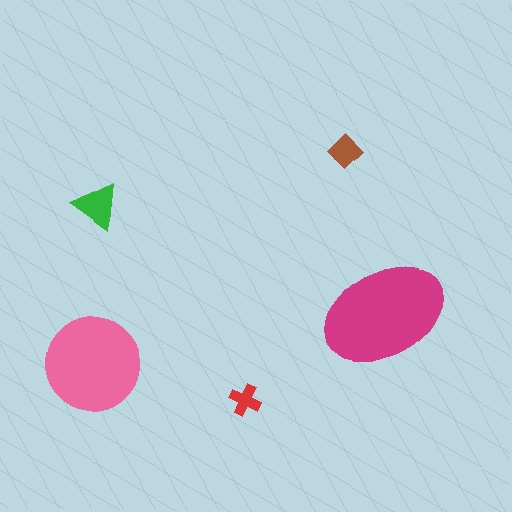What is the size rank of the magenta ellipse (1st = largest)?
1st.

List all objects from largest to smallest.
The magenta ellipse, the pink circle, the green triangle, the brown diamond, the red cross.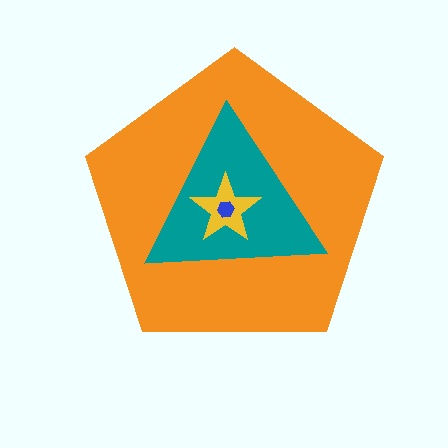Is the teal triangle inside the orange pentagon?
Yes.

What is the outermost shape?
The orange pentagon.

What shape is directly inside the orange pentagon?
The teal triangle.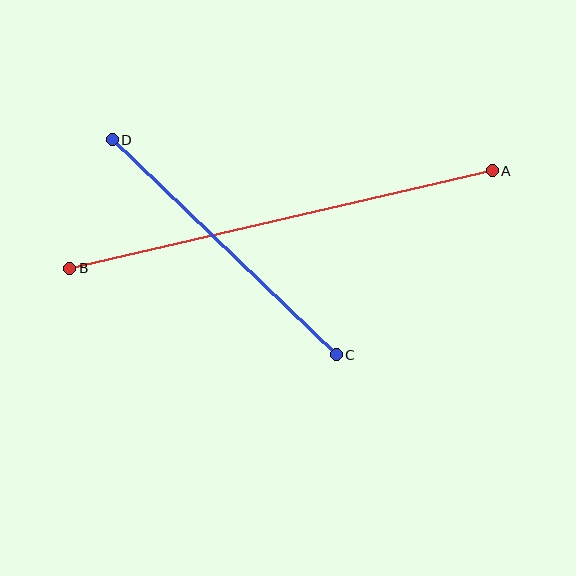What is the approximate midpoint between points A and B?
The midpoint is at approximately (281, 219) pixels.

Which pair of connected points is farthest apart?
Points A and B are farthest apart.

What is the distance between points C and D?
The distance is approximately 311 pixels.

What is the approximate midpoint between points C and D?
The midpoint is at approximately (224, 247) pixels.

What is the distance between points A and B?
The distance is approximately 434 pixels.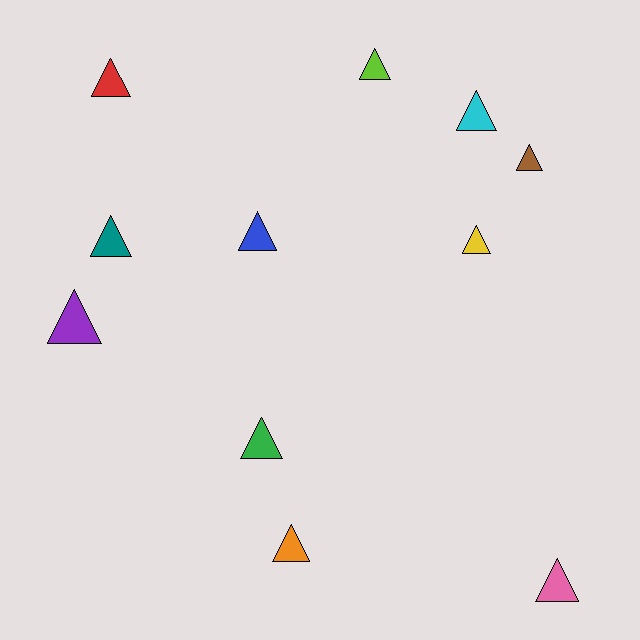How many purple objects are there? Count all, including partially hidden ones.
There is 1 purple object.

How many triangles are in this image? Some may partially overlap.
There are 11 triangles.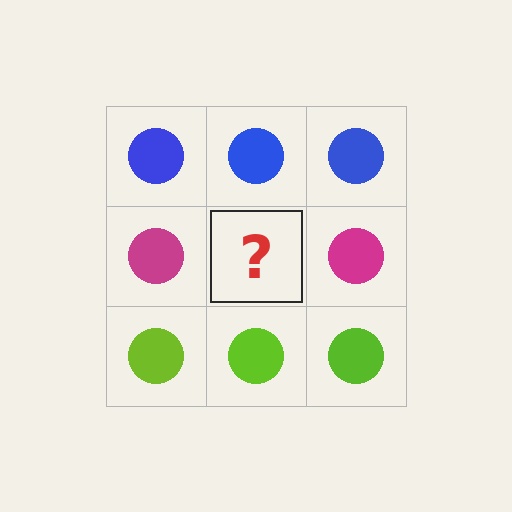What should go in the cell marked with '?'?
The missing cell should contain a magenta circle.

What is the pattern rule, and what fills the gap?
The rule is that each row has a consistent color. The gap should be filled with a magenta circle.